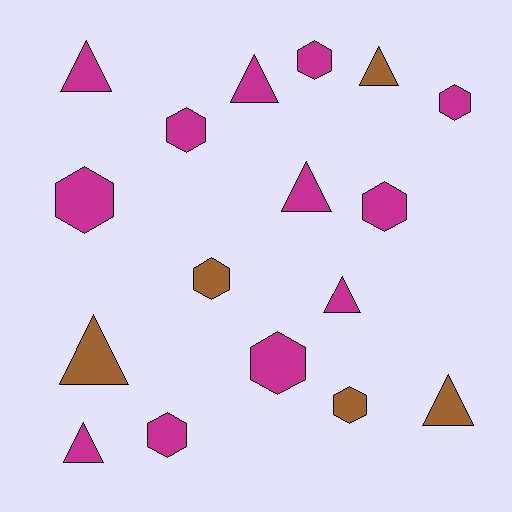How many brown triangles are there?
There are 3 brown triangles.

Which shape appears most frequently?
Hexagon, with 9 objects.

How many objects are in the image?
There are 17 objects.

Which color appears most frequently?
Magenta, with 12 objects.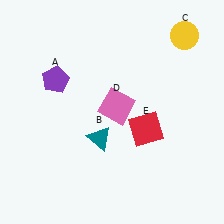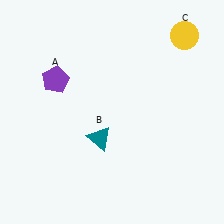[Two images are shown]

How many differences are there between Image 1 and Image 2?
There are 2 differences between the two images.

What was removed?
The red square (E), the pink square (D) were removed in Image 2.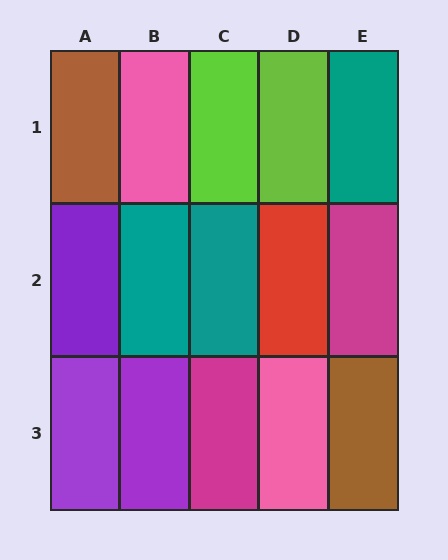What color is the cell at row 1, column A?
Brown.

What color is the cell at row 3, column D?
Pink.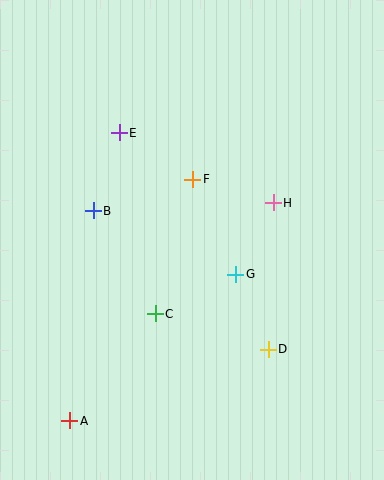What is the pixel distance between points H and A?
The distance between H and A is 298 pixels.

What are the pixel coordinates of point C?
Point C is at (155, 314).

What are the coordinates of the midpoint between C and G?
The midpoint between C and G is at (195, 294).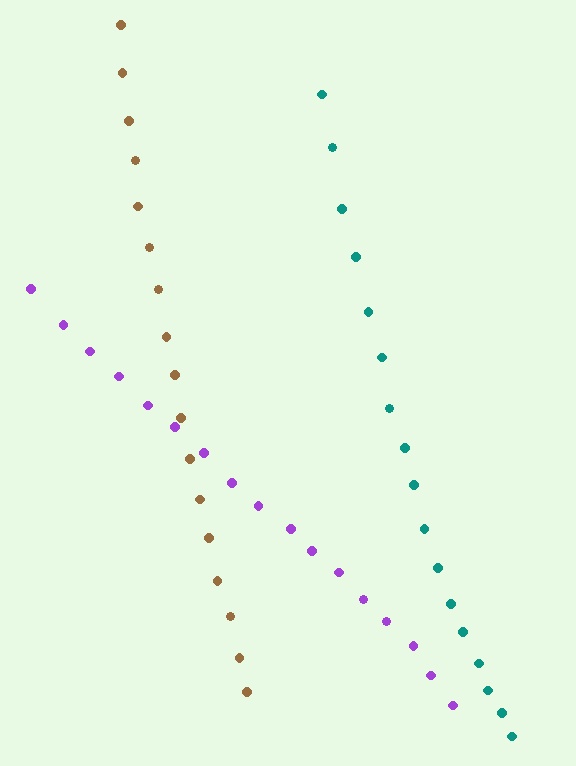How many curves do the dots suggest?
There are 3 distinct paths.